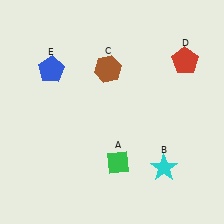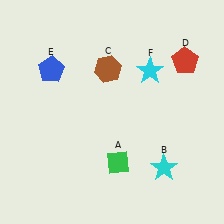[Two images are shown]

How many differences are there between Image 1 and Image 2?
There is 1 difference between the two images.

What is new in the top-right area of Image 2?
A cyan star (F) was added in the top-right area of Image 2.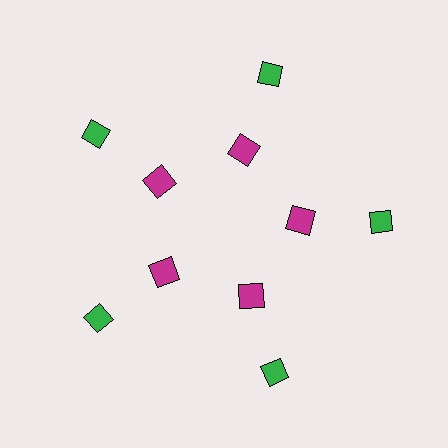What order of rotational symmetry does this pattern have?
This pattern has 5-fold rotational symmetry.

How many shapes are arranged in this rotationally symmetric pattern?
There are 10 shapes, arranged in 5 groups of 2.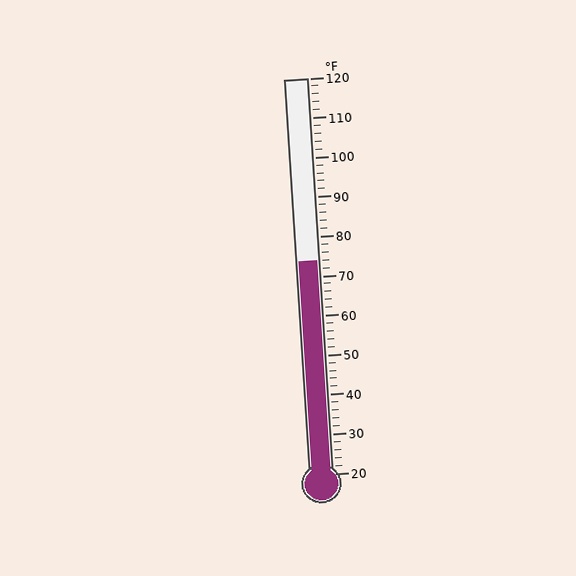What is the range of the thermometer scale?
The thermometer scale ranges from 20°F to 120°F.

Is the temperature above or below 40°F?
The temperature is above 40°F.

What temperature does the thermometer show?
The thermometer shows approximately 74°F.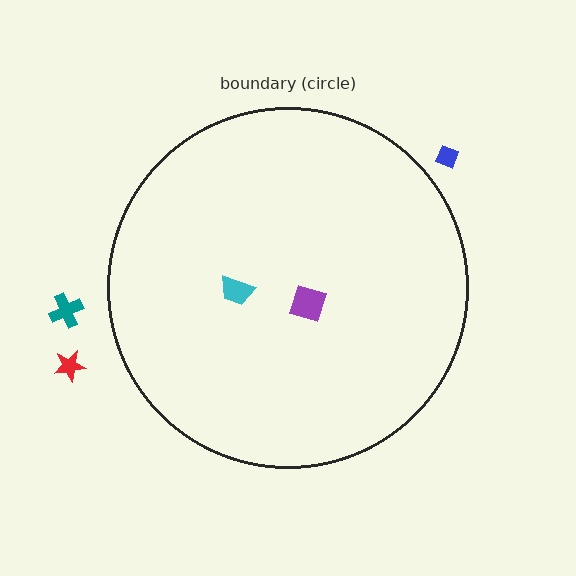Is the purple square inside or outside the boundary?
Inside.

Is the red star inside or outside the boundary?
Outside.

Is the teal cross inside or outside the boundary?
Outside.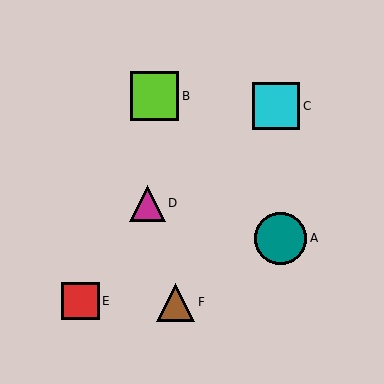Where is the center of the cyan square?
The center of the cyan square is at (276, 106).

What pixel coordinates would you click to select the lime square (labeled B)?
Click at (154, 96) to select the lime square B.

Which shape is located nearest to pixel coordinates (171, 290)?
The brown triangle (labeled F) at (176, 302) is nearest to that location.